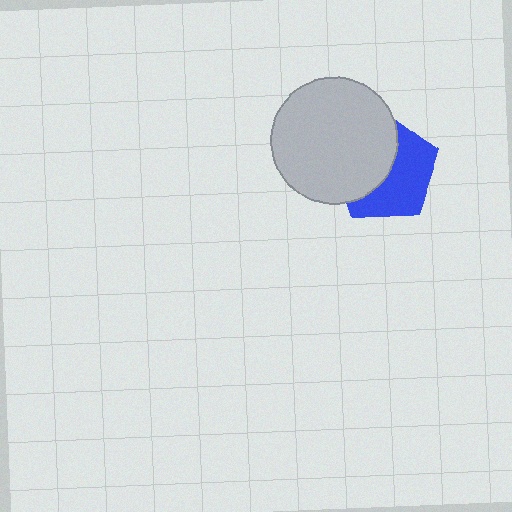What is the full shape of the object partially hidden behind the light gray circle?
The partially hidden object is a blue pentagon.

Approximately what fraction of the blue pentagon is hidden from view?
Roughly 50% of the blue pentagon is hidden behind the light gray circle.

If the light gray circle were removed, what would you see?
You would see the complete blue pentagon.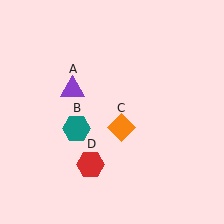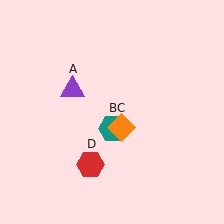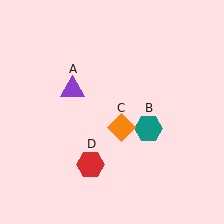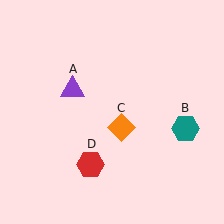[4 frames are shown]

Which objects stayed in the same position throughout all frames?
Purple triangle (object A) and orange diamond (object C) and red hexagon (object D) remained stationary.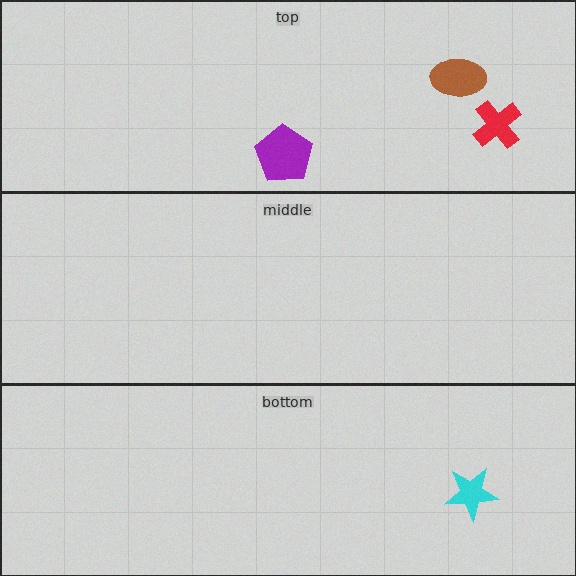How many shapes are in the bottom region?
1.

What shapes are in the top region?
The brown ellipse, the purple pentagon, the red cross.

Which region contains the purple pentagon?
The top region.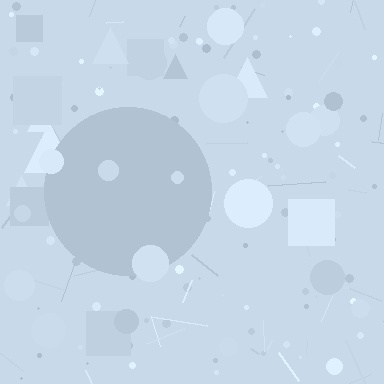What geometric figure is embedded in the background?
A circle is embedded in the background.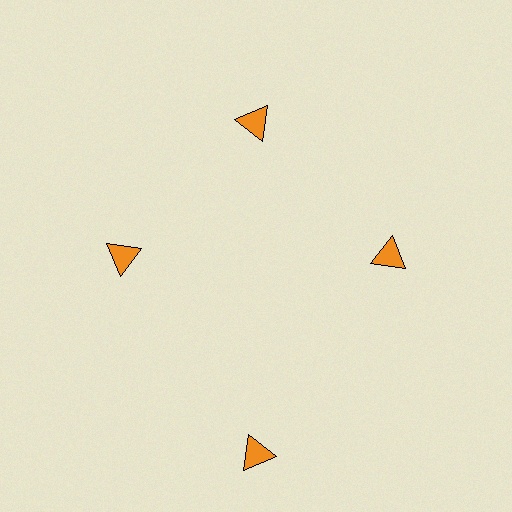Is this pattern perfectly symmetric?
No. The 4 orange triangles are arranged in a ring, but one element near the 6 o'clock position is pushed outward from the center, breaking the 4-fold rotational symmetry.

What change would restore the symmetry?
The symmetry would be restored by moving it inward, back onto the ring so that all 4 triangles sit at equal angles and equal distance from the center.